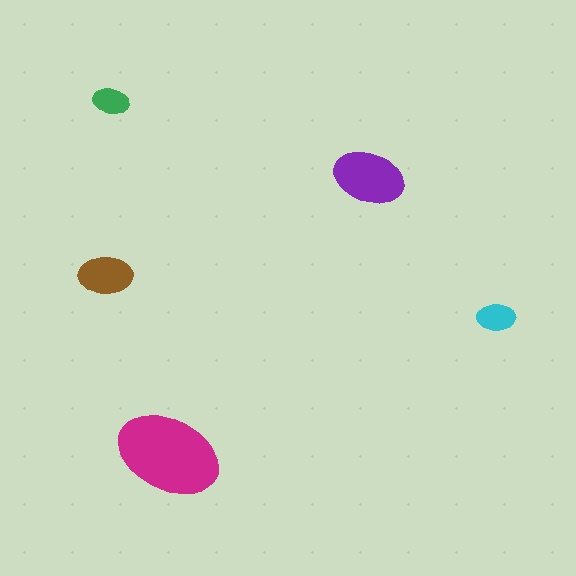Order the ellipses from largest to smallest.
the magenta one, the purple one, the brown one, the cyan one, the green one.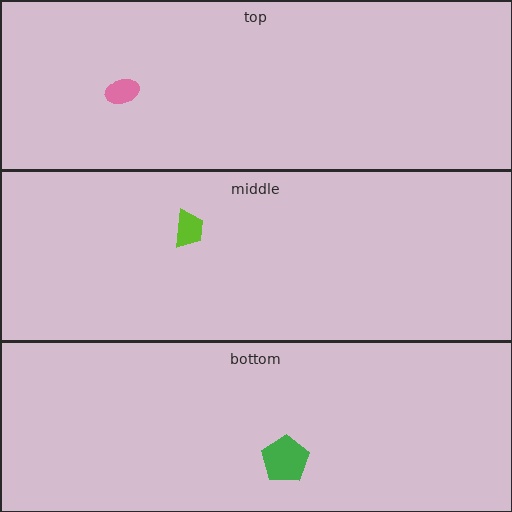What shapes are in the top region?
The pink ellipse.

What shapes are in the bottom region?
The green pentagon.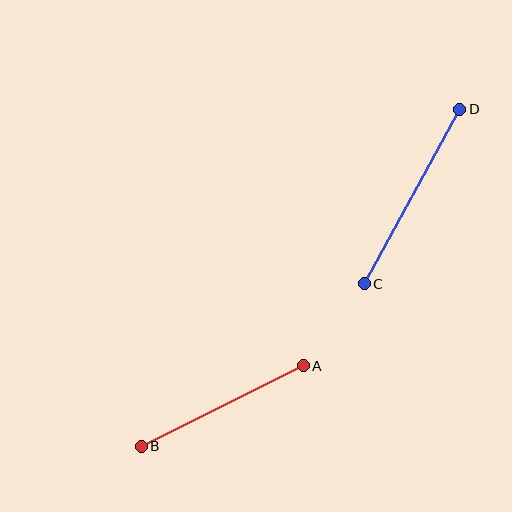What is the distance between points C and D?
The distance is approximately 199 pixels.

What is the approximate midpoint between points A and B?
The midpoint is at approximately (222, 406) pixels.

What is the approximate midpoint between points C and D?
The midpoint is at approximately (412, 196) pixels.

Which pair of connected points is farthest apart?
Points C and D are farthest apart.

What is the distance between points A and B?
The distance is approximately 181 pixels.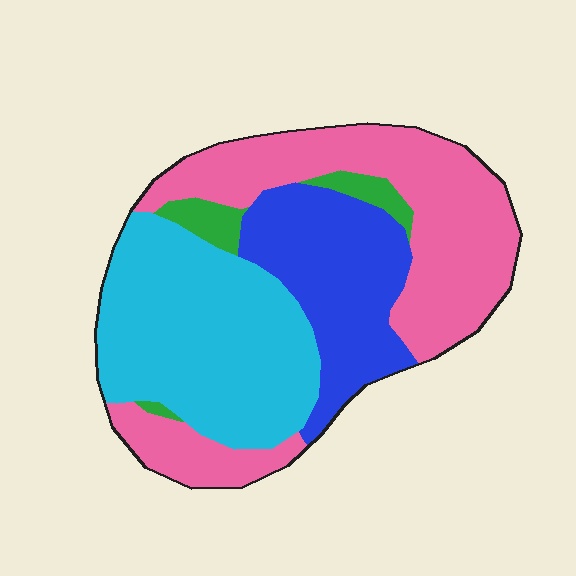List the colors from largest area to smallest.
From largest to smallest: pink, cyan, blue, green.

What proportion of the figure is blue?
Blue takes up about one fifth (1/5) of the figure.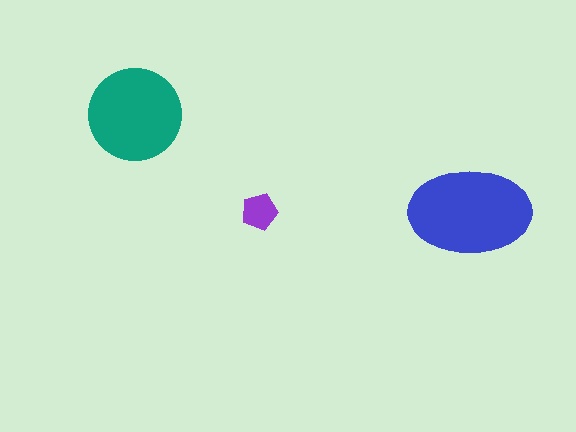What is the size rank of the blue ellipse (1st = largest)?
1st.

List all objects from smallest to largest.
The purple pentagon, the teal circle, the blue ellipse.